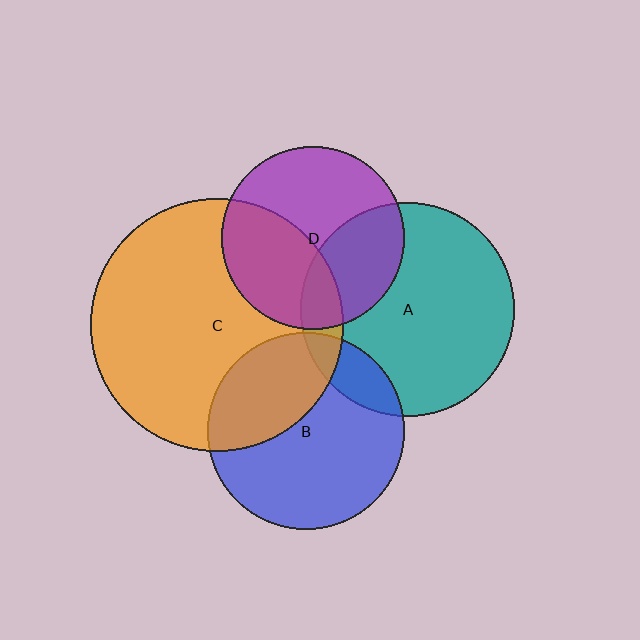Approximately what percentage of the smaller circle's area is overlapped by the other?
Approximately 10%.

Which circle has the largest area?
Circle C (orange).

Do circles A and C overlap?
Yes.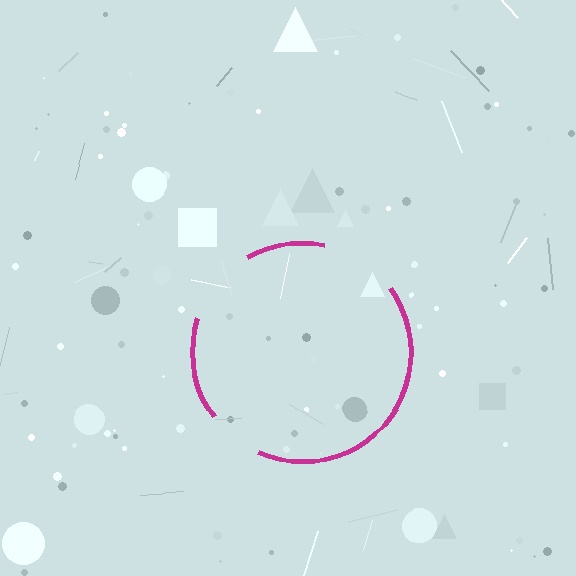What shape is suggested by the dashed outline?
The dashed outline suggests a circle.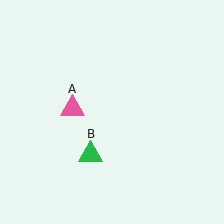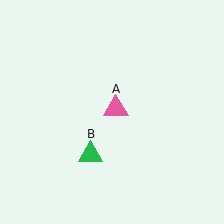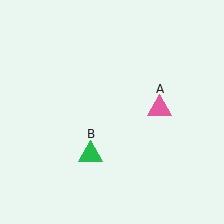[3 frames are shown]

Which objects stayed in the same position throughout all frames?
Green triangle (object B) remained stationary.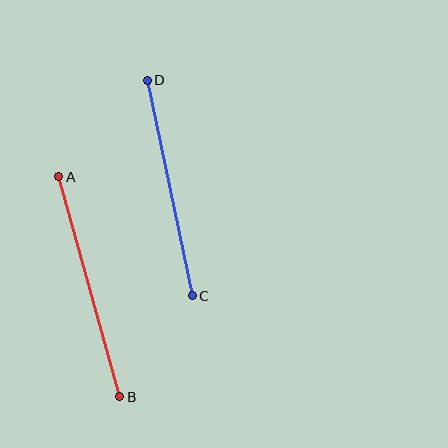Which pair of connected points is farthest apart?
Points A and B are farthest apart.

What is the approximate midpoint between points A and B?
The midpoint is at approximately (89, 287) pixels.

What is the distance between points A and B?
The distance is approximately 229 pixels.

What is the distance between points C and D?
The distance is approximately 220 pixels.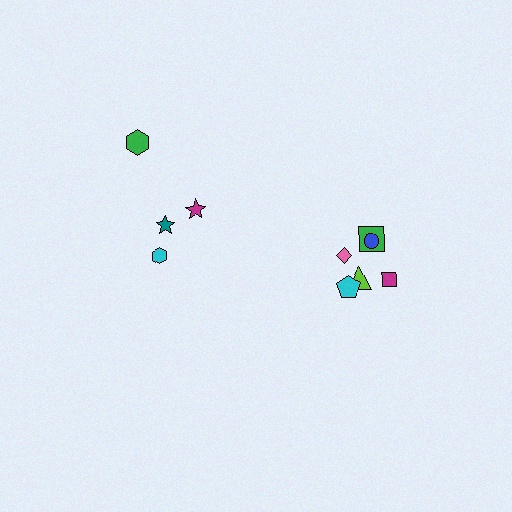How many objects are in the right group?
There are 6 objects.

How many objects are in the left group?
There are 4 objects.